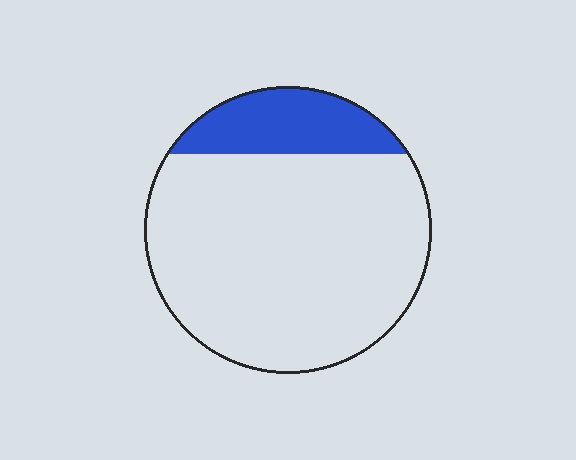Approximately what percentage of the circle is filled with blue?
Approximately 20%.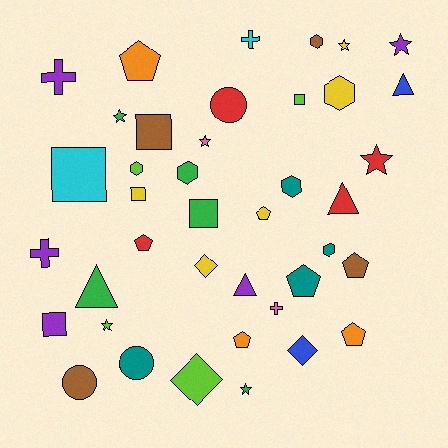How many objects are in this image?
There are 40 objects.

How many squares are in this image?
There are 6 squares.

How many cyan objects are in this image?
There are 2 cyan objects.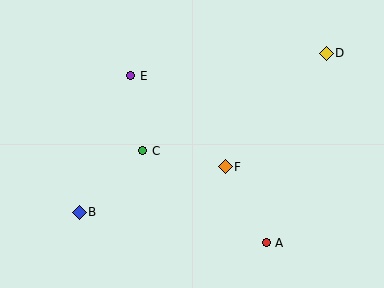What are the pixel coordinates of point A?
Point A is at (266, 243).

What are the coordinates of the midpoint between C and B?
The midpoint between C and B is at (111, 181).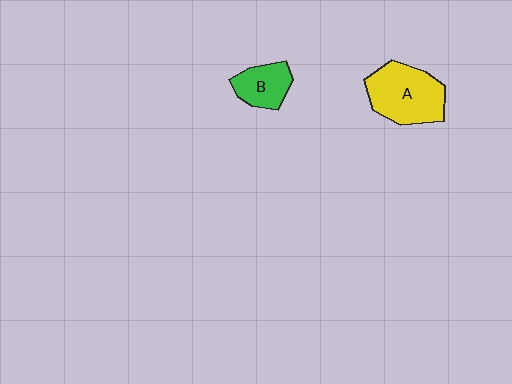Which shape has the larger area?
Shape A (yellow).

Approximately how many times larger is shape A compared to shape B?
Approximately 1.8 times.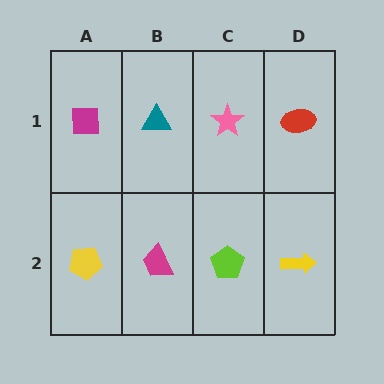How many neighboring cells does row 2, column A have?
2.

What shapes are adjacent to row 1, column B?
A magenta trapezoid (row 2, column B), a magenta square (row 1, column A), a pink star (row 1, column C).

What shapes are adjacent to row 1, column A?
A yellow pentagon (row 2, column A), a teal triangle (row 1, column B).